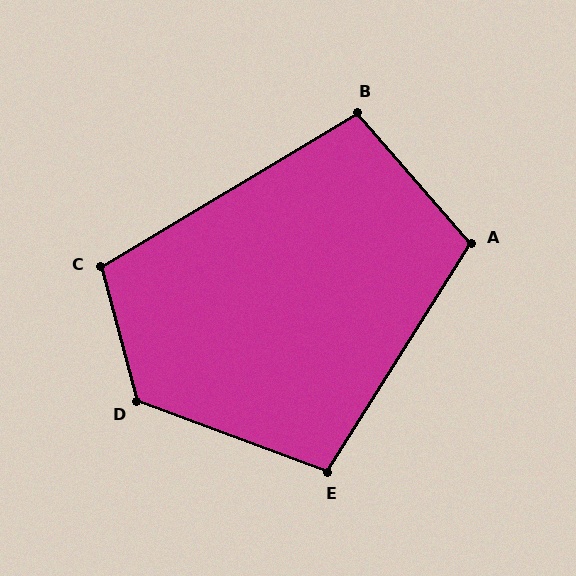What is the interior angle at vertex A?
Approximately 107 degrees (obtuse).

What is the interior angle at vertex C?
Approximately 106 degrees (obtuse).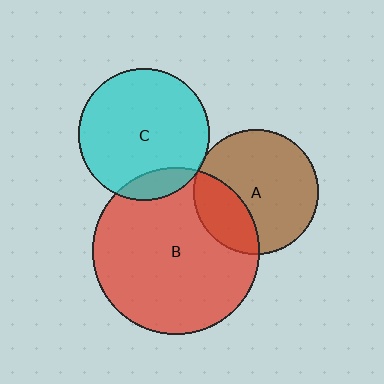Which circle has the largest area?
Circle B (red).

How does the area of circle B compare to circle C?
Approximately 1.6 times.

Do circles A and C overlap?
Yes.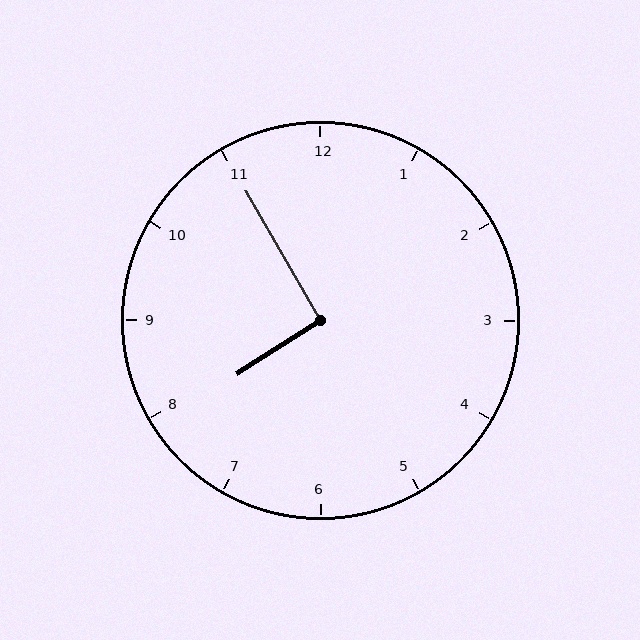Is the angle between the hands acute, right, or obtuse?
It is right.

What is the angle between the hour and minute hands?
Approximately 92 degrees.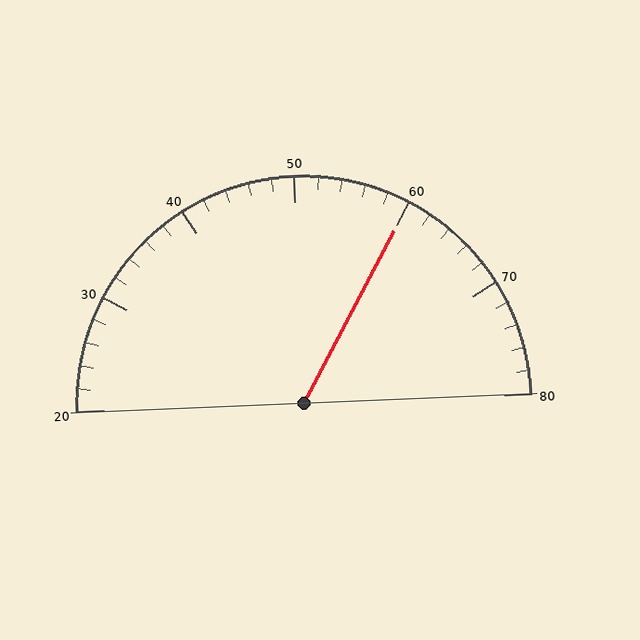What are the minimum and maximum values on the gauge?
The gauge ranges from 20 to 80.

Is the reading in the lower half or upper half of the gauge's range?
The reading is in the upper half of the range (20 to 80).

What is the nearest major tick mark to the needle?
The nearest major tick mark is 60.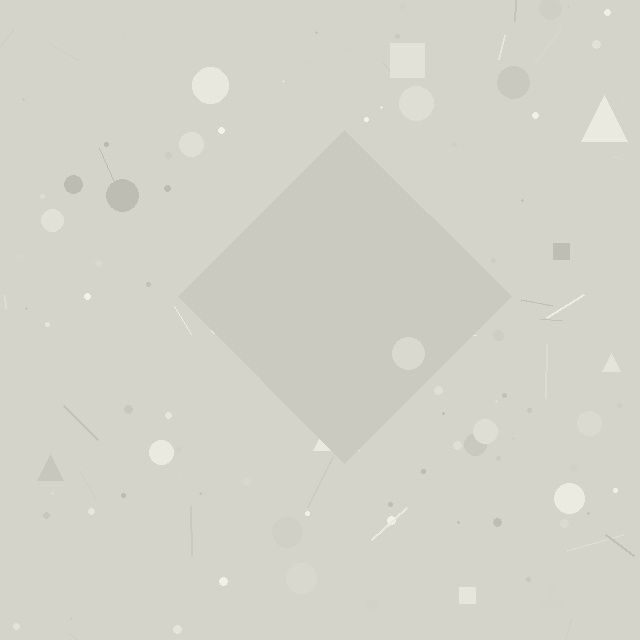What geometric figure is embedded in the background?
A diamond is embedded in the background.